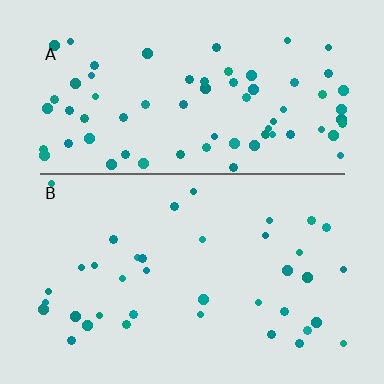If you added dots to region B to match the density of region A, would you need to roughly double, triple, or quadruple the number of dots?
Approximately double.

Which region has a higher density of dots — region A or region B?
A (the top).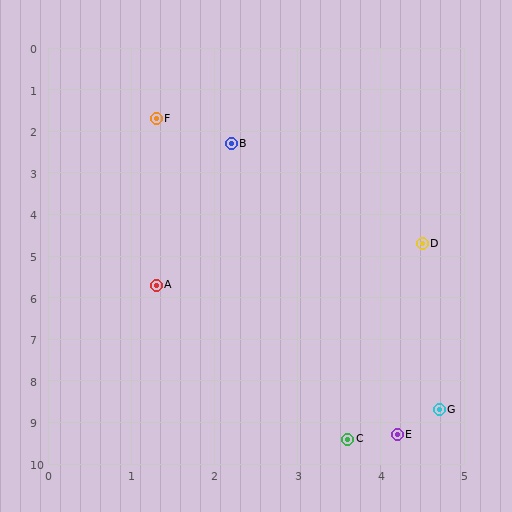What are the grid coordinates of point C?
Point C is at approximately (3.6, 9.4).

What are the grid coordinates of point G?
Point G is at approximately (4.7, 8.7).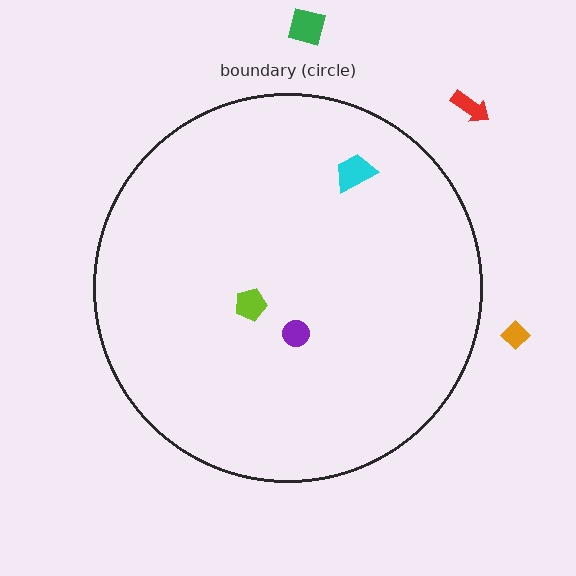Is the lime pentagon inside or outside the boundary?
Inside.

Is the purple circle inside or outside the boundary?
Inside.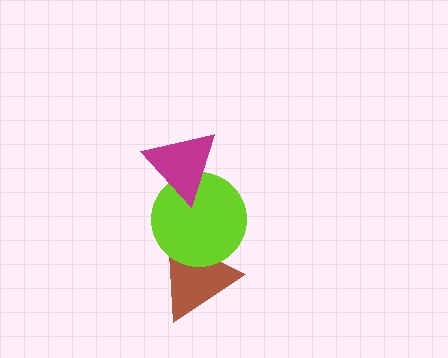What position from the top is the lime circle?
The lime circle is 2nd from the top.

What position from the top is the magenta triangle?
The magenta triangle is 1st from the top.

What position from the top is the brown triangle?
The brown triangle is 3rd from the top.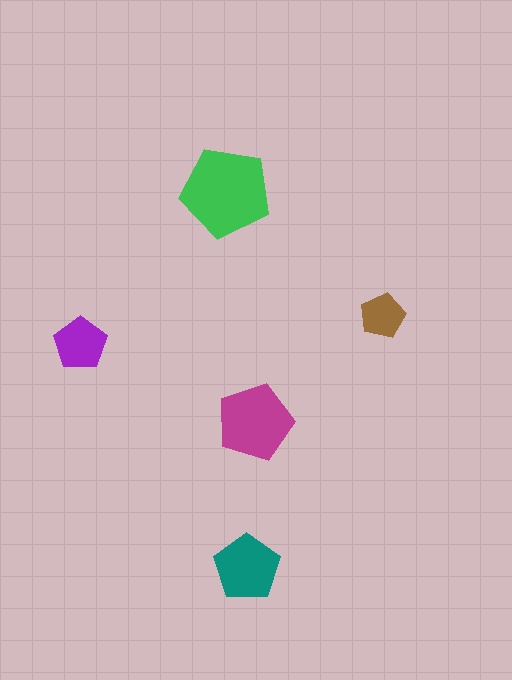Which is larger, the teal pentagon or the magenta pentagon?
The magenta one.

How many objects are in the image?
There are 5 objects in the image.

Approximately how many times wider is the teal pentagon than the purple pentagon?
About 1.5 times wider.